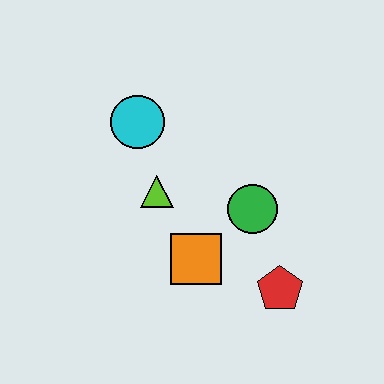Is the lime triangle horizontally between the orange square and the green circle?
No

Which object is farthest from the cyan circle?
The red pentagon is farthest from the cyan circle.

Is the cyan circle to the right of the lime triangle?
No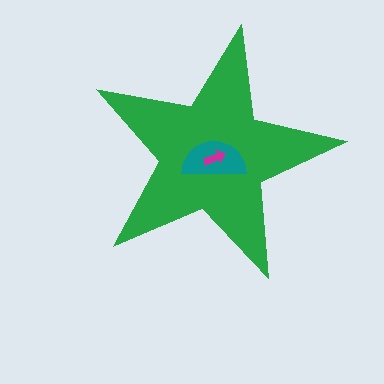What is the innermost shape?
The magenta arrow.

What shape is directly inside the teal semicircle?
The magenta arrow.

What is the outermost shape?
The green star.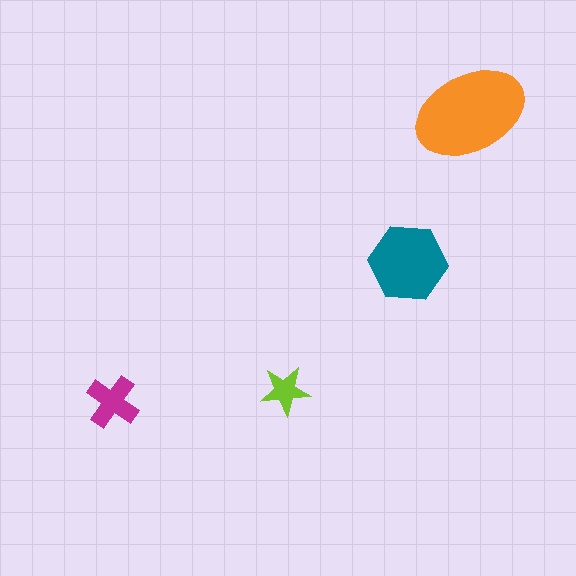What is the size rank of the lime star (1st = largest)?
4th.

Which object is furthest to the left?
The magenta cross is leftmost.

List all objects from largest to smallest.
The orange ellipse, the teal hexagon, the magenta cross, the lime star.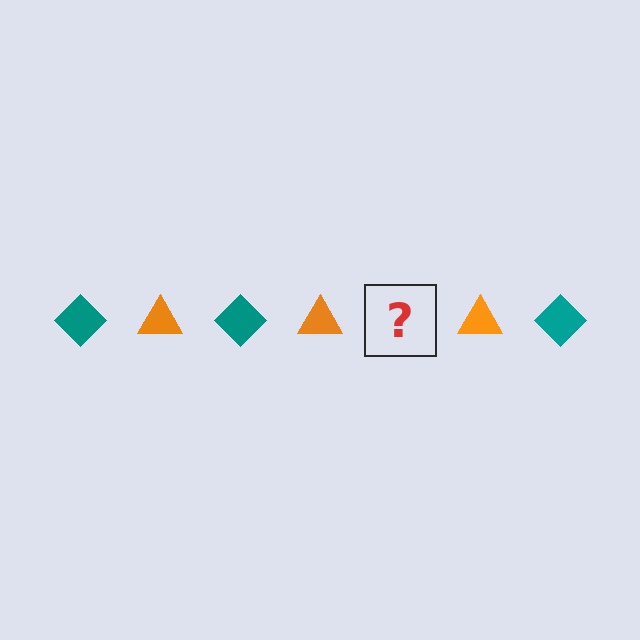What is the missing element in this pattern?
The missing element is a teal diamond.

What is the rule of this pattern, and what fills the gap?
The rule is that the pattern alternates between teal diamond and orange triangle. The gap should be filled with a teal diamond.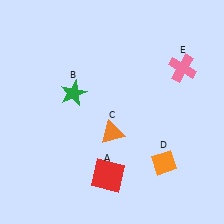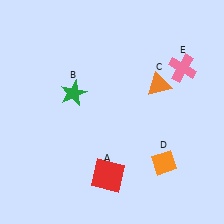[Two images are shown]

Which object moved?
The orange triangle (C) moved up.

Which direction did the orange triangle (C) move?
The orange triangle (C) moved up.